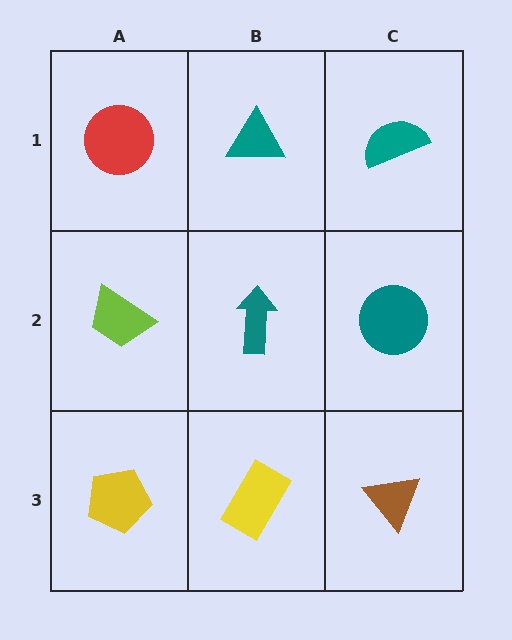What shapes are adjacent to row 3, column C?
A teal circle (row 2, column C), a yellow rectangle (row 3, column B).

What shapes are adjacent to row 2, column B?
A teal triangle (row 1, column B), a yellow rectangle (row 3, column B), a lime trapezoid (row 2, column A), a teal circle (row 2, column C).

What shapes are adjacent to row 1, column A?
A lime trapezoid (row 2, column A), a teal triangle (row 1, column B).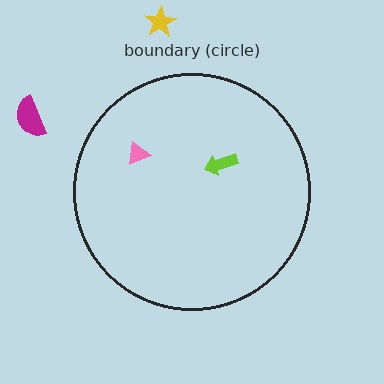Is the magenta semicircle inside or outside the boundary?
Outside.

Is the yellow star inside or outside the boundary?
Outside.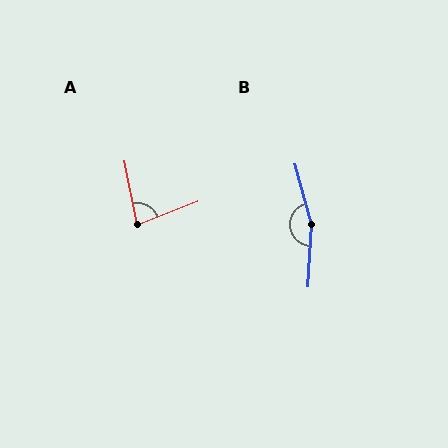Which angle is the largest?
B, at approximately 162 degrees.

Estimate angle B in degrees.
Approximately 162 degrees.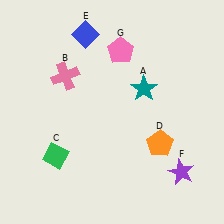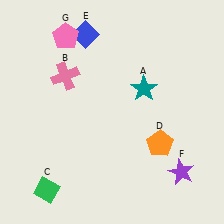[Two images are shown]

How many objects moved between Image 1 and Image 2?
2 objects moved between the two images.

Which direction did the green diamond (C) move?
The green diamond (C) moved down.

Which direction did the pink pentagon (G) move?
The pink pentagon (G) moved left.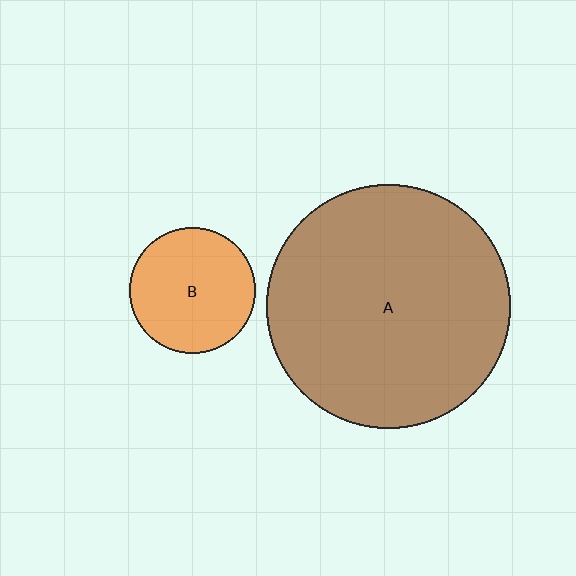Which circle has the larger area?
Circle A (brown).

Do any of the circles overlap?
No, none of the circles overlap.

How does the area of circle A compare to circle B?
Approximately 3.7 times.